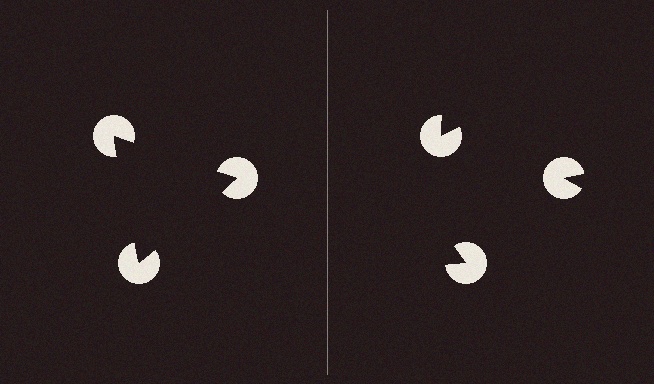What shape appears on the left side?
An illusory triangle.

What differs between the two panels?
The pac-man discs are positioned identically on both sides; only the wedge orientations differ. On the left they align to a triangle; on the right they are misaligned.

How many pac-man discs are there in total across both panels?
6 — 3 on each side.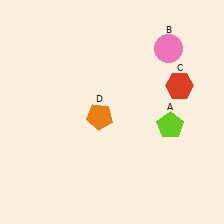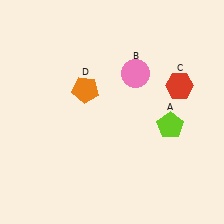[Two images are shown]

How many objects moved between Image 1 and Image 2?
2 objects moved between the two images.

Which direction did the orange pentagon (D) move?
The orange pentagon (D) moved up.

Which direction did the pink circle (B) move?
The pink circle (B) moved left.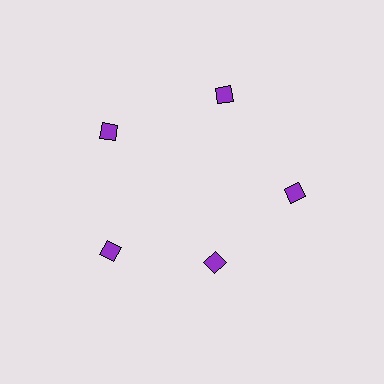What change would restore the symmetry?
The symmetry would be restored by moving it outward, back onto the ring so that all 5 diamonds sit at equal angles and equal distance from the center.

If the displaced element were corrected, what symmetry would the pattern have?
It would have 5-fold rotational symmetry — the pattern would map onto itself every 72 degrees.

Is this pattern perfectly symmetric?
No. The 5 purple diamonds are arranged in a ring, but one element near the 5 o'clock position is pulled inward toward the center, breaking the 5-fold rotational symmetry.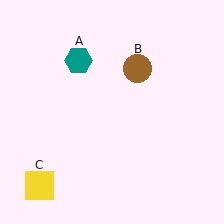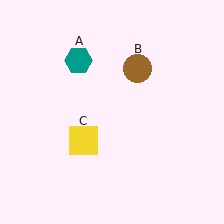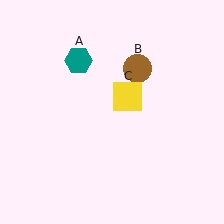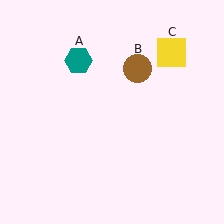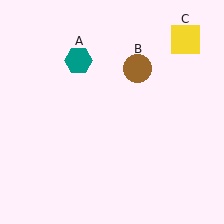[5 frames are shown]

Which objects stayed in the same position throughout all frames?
Teal hexagon (object A) and brown circle (object B) remained stationary.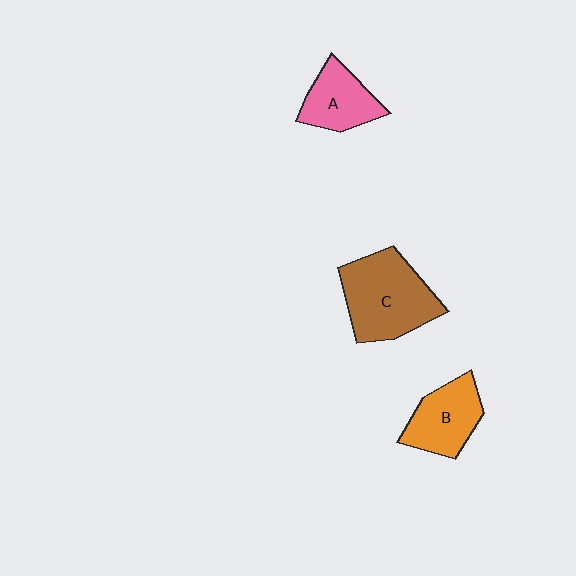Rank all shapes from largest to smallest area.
From largest to smallest: C (brown), B (orange), A (pink).